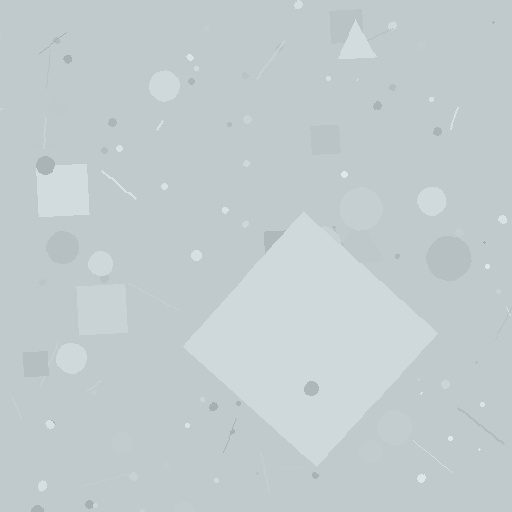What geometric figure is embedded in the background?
A diamond is embedded in the background.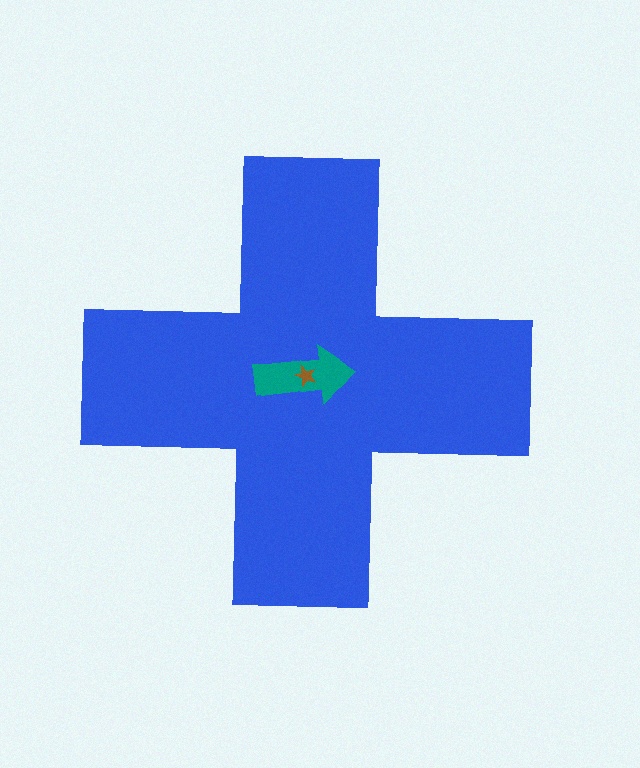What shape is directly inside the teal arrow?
The brown star.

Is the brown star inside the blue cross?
Yes.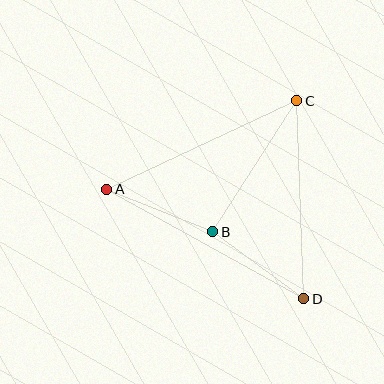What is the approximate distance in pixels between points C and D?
The distance between C and D is approximately 198 pixels.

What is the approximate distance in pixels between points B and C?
The distance between B and C is approximately 155 pixels.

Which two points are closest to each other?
Points B and D are closest to each other.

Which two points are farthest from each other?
Points A and D are farthest from each other.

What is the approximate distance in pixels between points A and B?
The distance between A and B is approximately 114 pixels.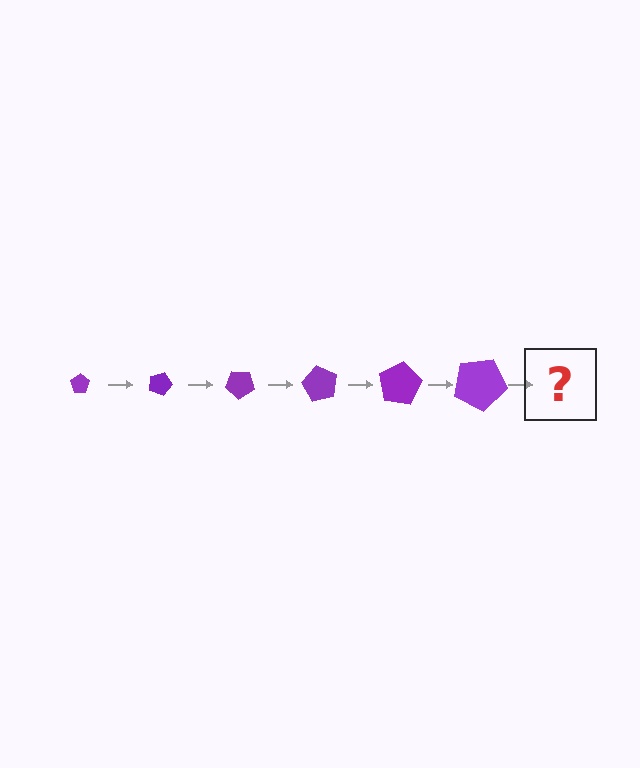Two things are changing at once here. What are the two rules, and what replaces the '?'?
The two rules are that the pentagon grows larger each step and it rotates 20 degrees each step. The '?' should be a pentagon, larger than the previous one and rotated 120 degrees from the start.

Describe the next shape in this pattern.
It should be a pentagon, larger than the previous one and rotated 120 degrees from the start.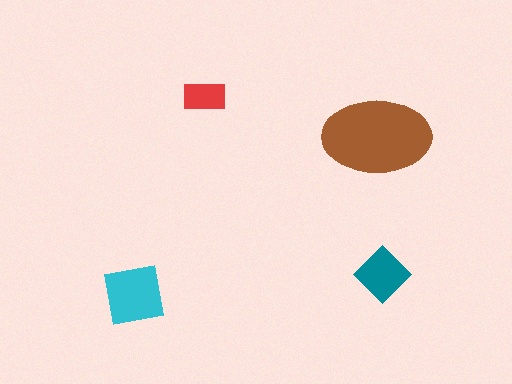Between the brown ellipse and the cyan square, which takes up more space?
The brown ellipse.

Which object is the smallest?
The red rectangle.